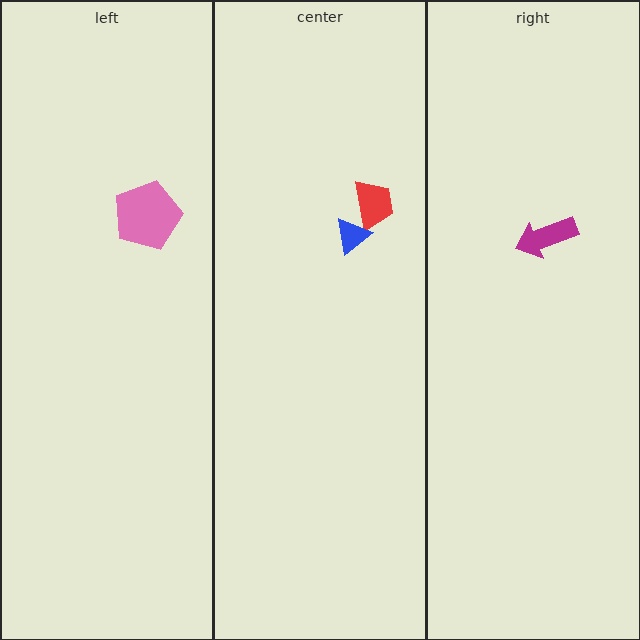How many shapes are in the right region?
1.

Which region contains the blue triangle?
The center region.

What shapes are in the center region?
The red trapezoid, the blue triangle.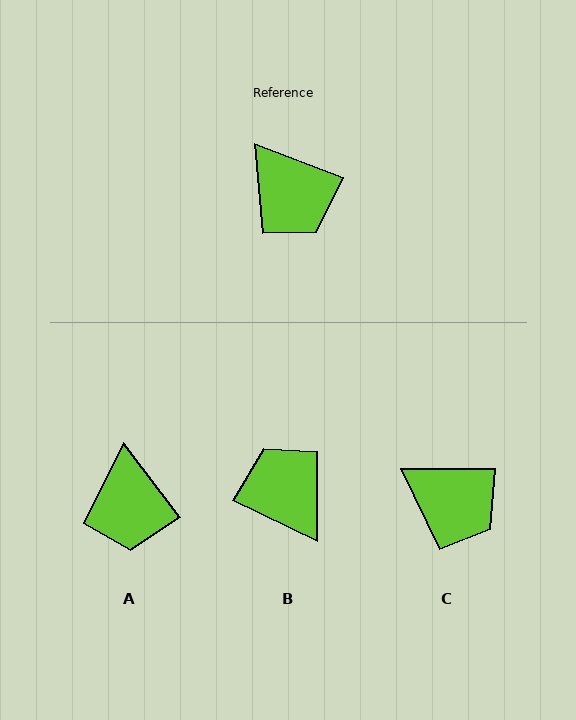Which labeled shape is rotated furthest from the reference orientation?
B, about 175 degrees away.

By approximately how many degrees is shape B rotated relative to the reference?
Approximately 175 degrees counter-clockwise.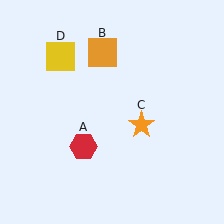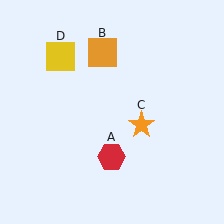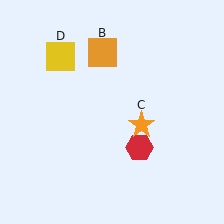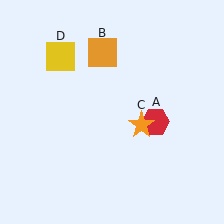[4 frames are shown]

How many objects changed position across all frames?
1 object changed position: red hexagon (object A).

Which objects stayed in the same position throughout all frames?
Orange square (object B) and orange star (object C) and yellow square (object D) remained stationary.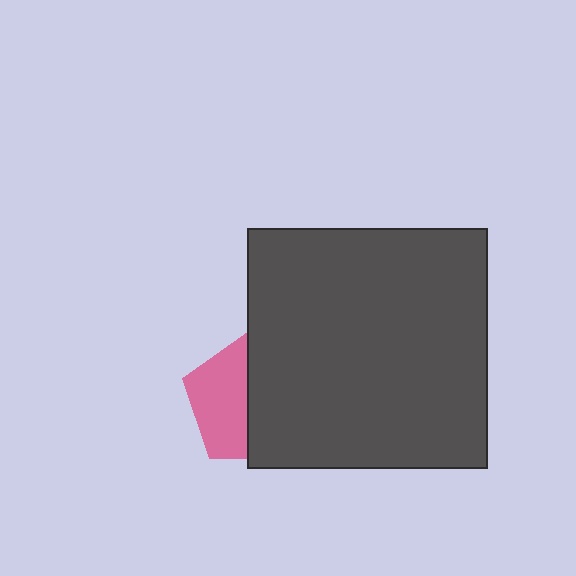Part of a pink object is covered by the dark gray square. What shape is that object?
It is a pentagon.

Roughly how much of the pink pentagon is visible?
About half of it is visible (roughly 46%).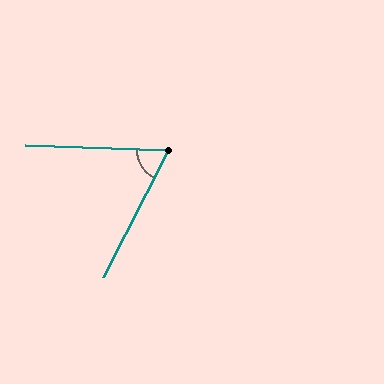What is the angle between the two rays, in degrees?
Approximately 65 degrees.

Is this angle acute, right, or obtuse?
It is acute.